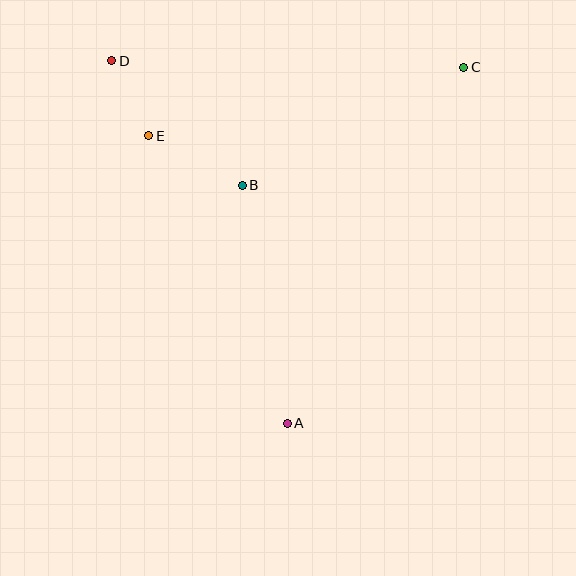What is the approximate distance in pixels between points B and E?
The distance between B and E is approximately 106 pixels.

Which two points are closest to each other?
Points D and E are closest to each other.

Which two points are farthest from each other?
Points A and D are farthest from each other.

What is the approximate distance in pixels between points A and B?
The distance between A and B is approximately 242 pixels.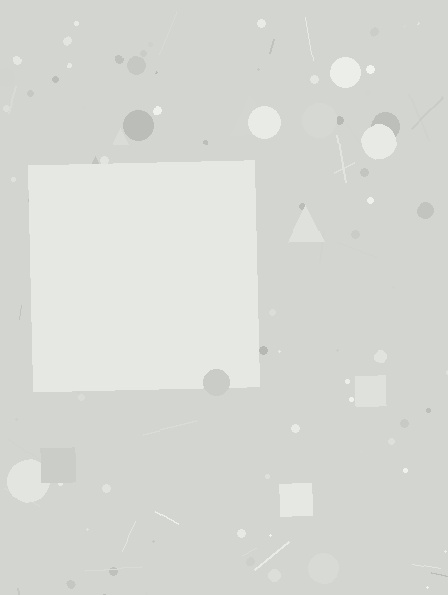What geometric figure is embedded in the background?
A square is embedded in the background.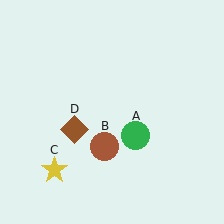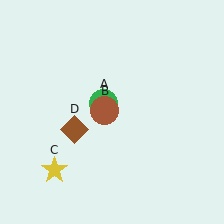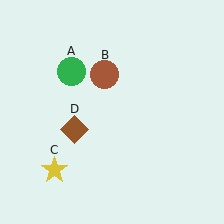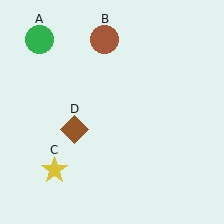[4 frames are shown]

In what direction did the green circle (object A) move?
The green circle (object A) moved up and to the left.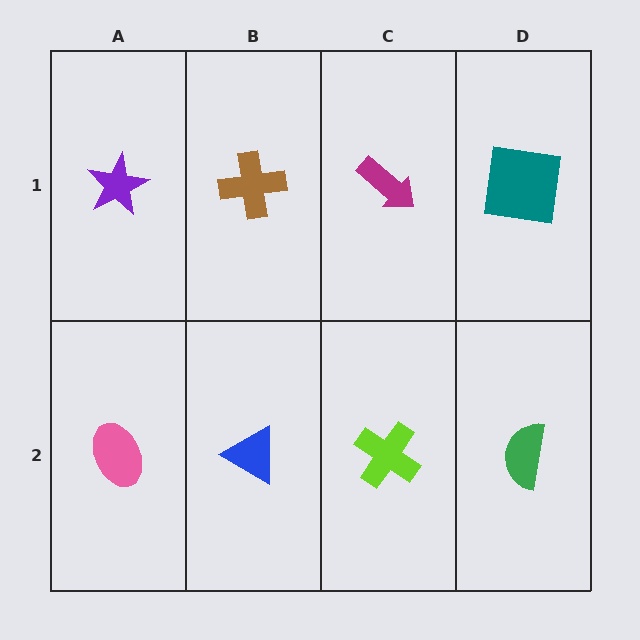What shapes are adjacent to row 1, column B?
A blue triangle (row 2, column B), a purple star (row 1, column A), a magenta arrow (row 1, column C).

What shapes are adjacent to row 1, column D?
A green semicircle (row 2, column D), a magenta arrow (row 1, column C).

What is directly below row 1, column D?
A green semicircle.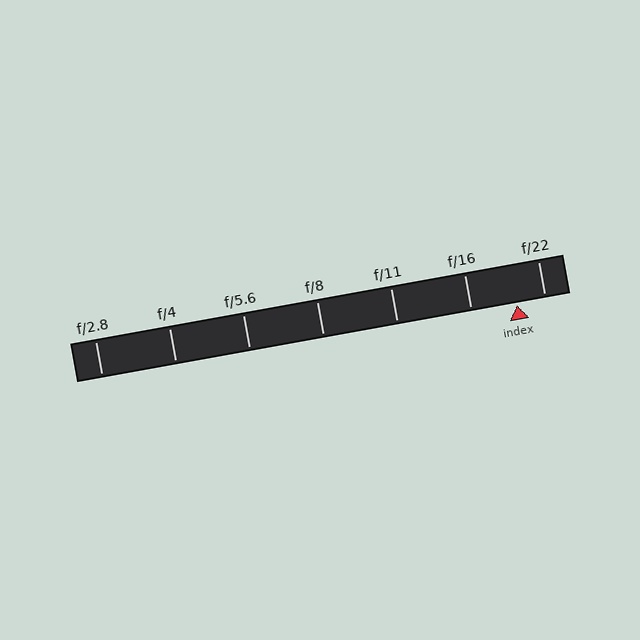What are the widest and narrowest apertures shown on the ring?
The widest aperture shown is f/2.8 and the narrowest is f/22.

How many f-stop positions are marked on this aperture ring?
There are 7 f-stop positions marked.